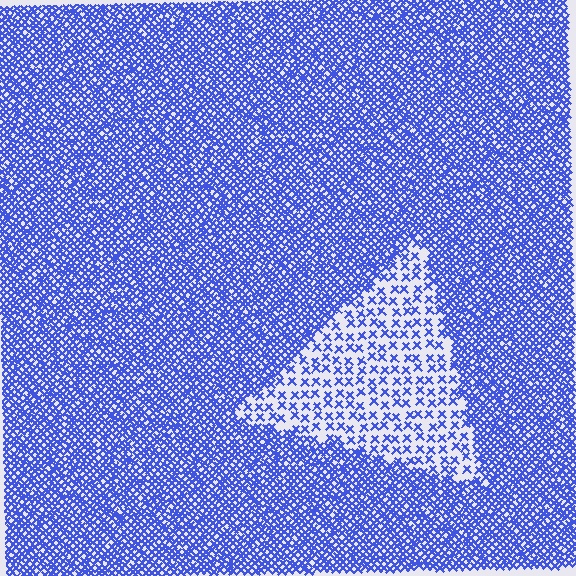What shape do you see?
I see a triangle.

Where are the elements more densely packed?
The elements are more densely packed outside the triangle boundary.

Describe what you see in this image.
The image contains small blue elements arranged at two different densities. A triangle-shaped region is visible where the elements are less densely packed than the surrounding area.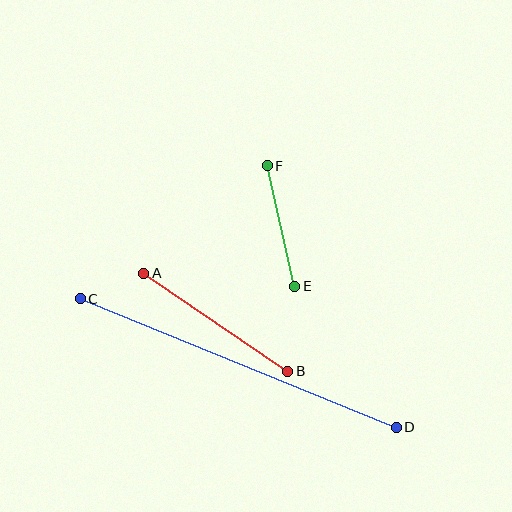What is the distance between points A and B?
The distance is approximately 174 pixels.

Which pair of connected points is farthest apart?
Points C and D are farthest apart.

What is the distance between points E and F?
The distance is approximately 124 pixels.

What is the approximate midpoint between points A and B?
The midpoint is at approximately (216, 322) pixels.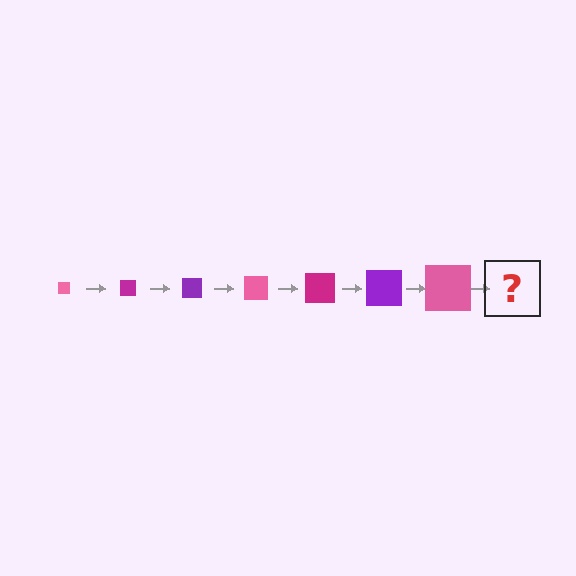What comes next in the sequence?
The next element should be a magenta square, larger than the previous one.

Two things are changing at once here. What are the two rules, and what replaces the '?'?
The two rules are that the square grows larger each step and the color cycles through pink, magenta, and purple. The '?' should be a magenta square, larger than the previous one.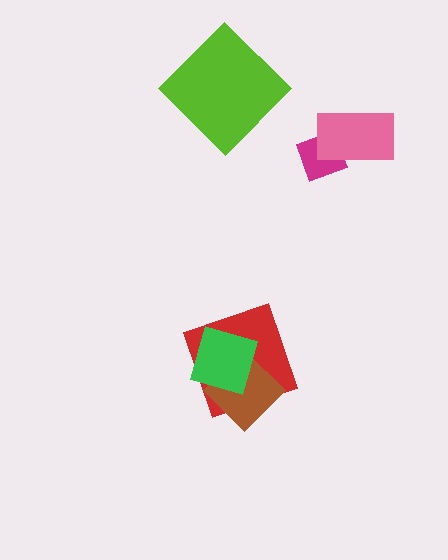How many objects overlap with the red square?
2 objects overlap with the red square.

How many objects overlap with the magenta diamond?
1 object overlaps with the magenta diamond.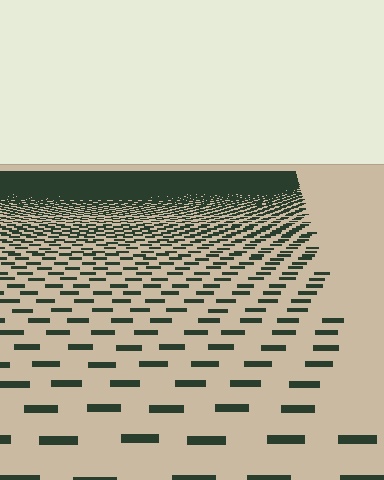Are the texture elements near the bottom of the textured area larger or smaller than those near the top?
Larger. Near the bottom, elements are closer to the viewer and appear at a bigger on-screen size.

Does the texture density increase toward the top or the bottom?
Density increases toward the top.